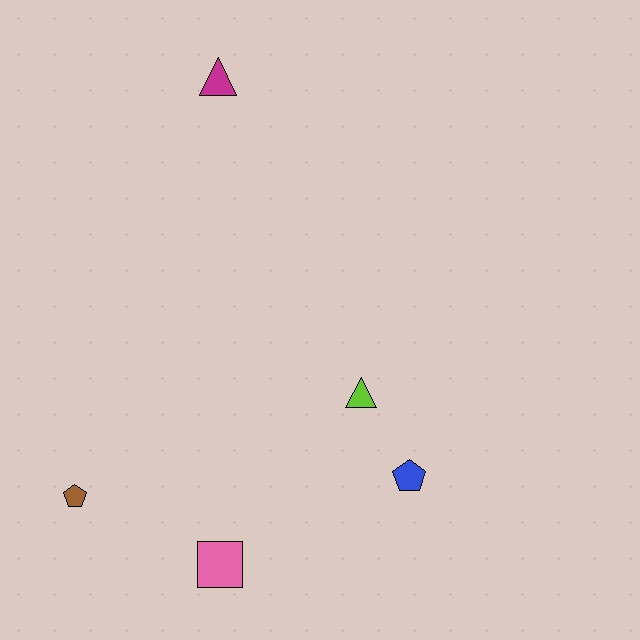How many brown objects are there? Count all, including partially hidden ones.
There is 1 brown object.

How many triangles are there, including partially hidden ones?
There are 2 triangles.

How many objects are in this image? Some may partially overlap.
There are 5 objects.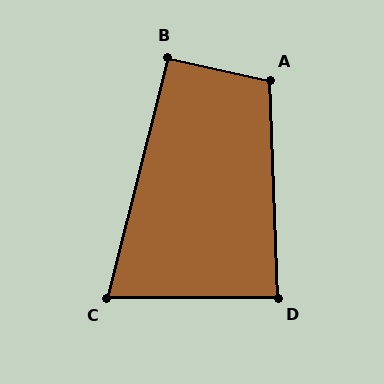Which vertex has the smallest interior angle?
C, at approximately 76 degrees.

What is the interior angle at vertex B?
Approximately 92 degrees (approximately right).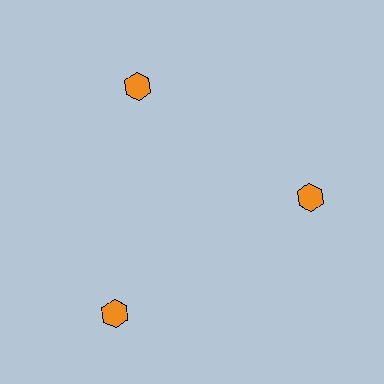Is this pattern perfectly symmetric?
No. The 3 orange hexagons are arranged in a ring, but one element near the 7 o'clock position is pushed outward from the center, breaking the 3-fold rotational symmetry.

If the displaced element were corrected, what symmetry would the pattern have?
It would have 3-fold rotational symmetry — the pattern would map onto itself every 120 degrees.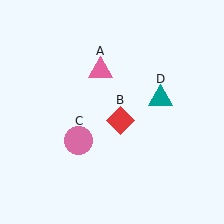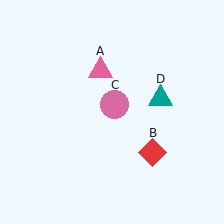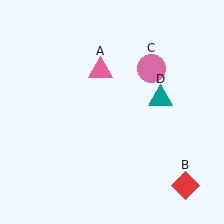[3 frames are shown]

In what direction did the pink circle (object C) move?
The pink circle (object C) moved up and to the right.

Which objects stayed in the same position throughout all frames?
Pink triangle (object A) and teal triangle (object D) remained stationary.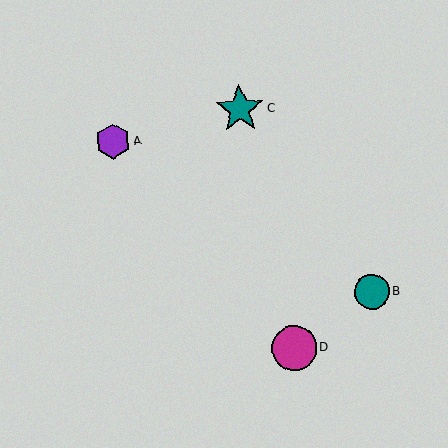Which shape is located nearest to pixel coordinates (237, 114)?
The teal star (labeled C) at (240, 109) is nearest to that location.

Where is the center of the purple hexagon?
The center of the purple hexagon is at (113, 141).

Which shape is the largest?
The teal star (labeled C) is the largest.